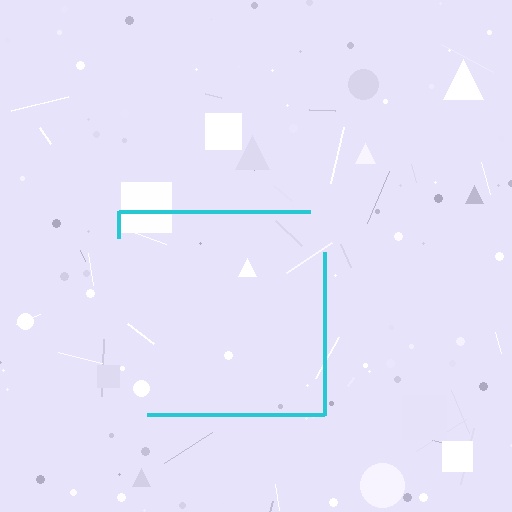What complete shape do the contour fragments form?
The contour fragments form a square.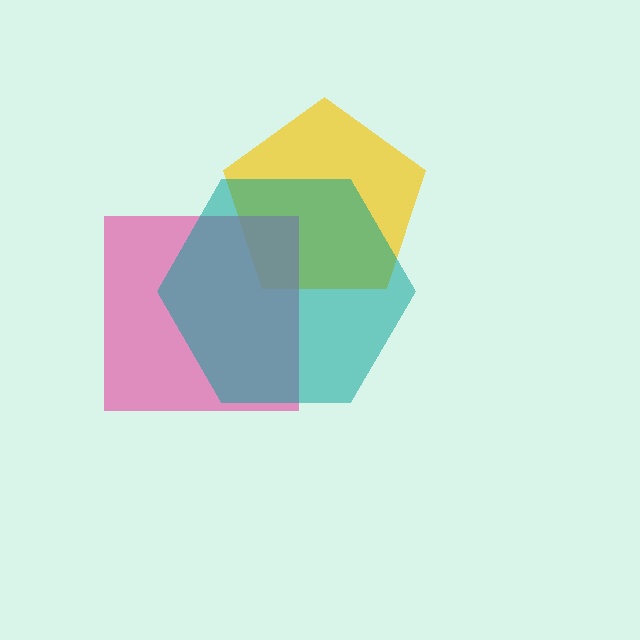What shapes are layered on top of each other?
The layered shapes are: a yellow pentagon, a pink square, a teal hexagon.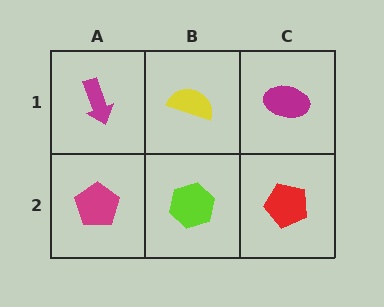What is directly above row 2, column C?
A magenta ellipse.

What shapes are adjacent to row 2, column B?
A yellow semicircle (row 1, column B), a magenta pentagon (row 2, column A), a red pentagon (row 2, column C).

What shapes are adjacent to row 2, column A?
A magenta arrow (row 1, column A), a lime hexagon (row 2, column B).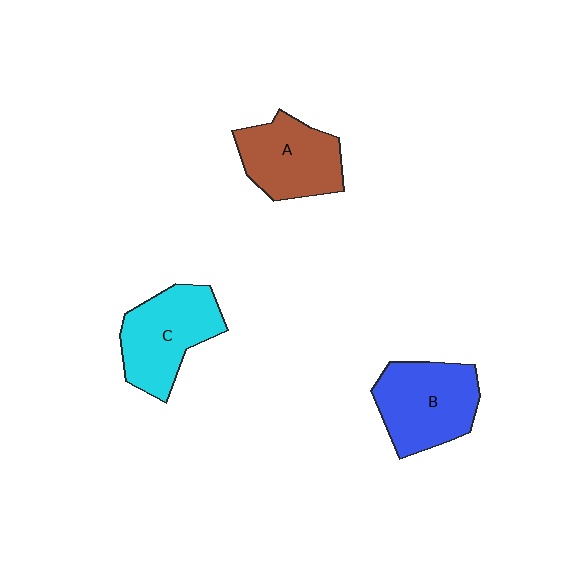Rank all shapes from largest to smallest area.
From largest to smallest: B (blue), C (cyan), A (brown).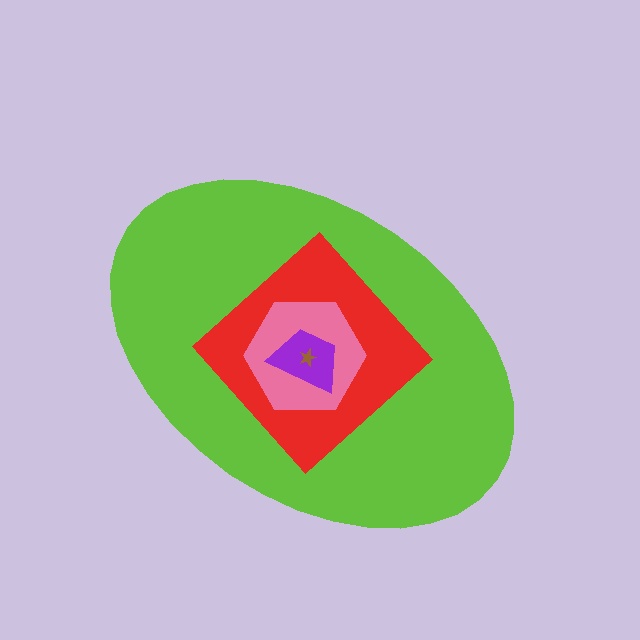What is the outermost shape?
The lime ellipse.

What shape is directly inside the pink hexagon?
The purple trapezoid.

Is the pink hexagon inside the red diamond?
Yes.